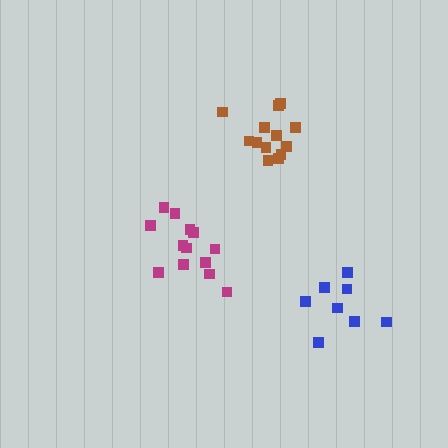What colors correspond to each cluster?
The clusters are colored: magenta, brown, blue.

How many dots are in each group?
Group 1: 13 dots, Group 2: 13 dots, Group 3: 8 dots (34 total).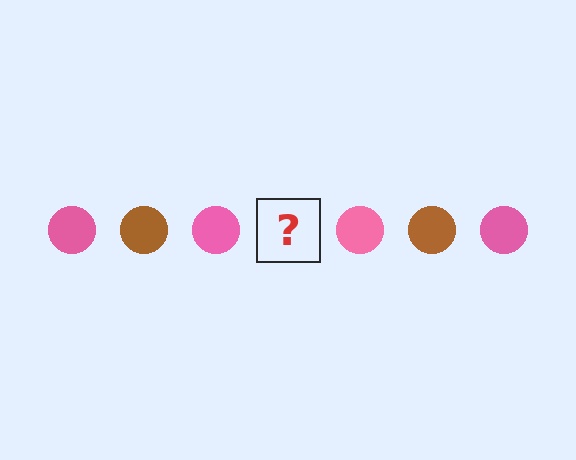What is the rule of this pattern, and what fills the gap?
The rule is that the pattern cycles through pink, brown circles. The gap should be filled with a brown circle.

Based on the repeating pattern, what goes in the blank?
The blank should be a brown circle.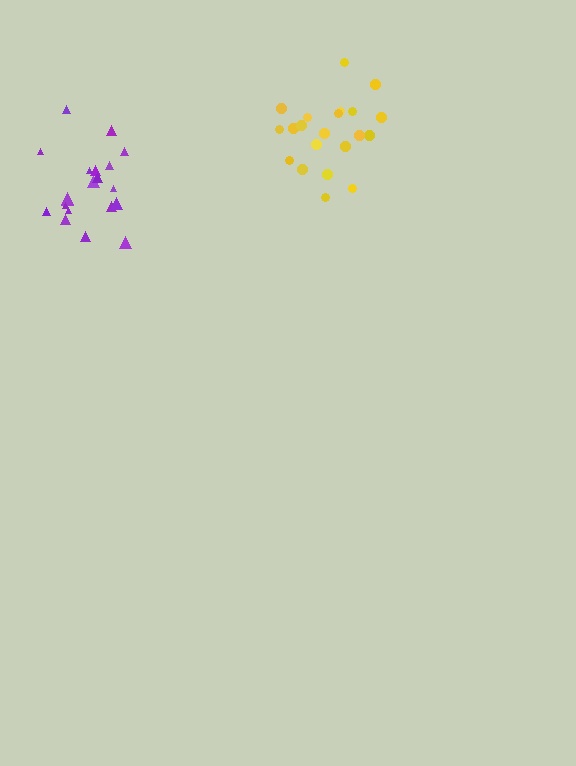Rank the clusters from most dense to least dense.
purple, yellow.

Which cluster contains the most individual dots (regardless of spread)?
Yellow (21).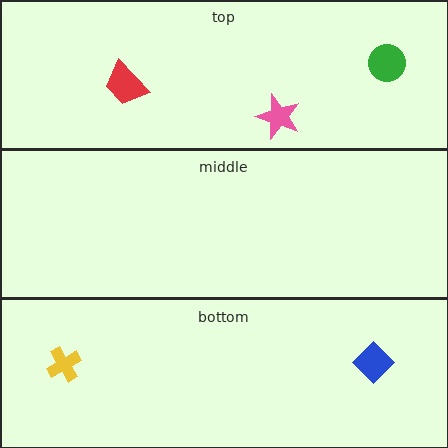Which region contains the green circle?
The top region.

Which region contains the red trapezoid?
The top region.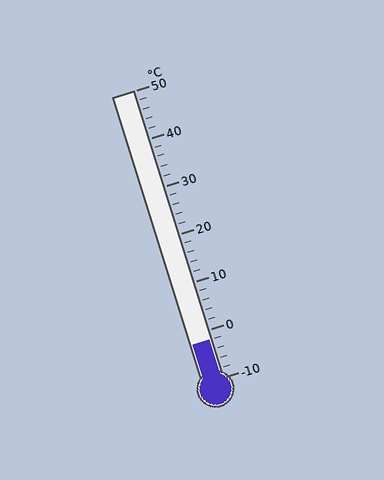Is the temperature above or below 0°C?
The temperature is below 0°C.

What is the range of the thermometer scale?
The thermometer scale ranges from -10°C to 50°C.